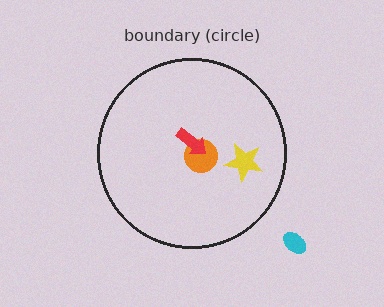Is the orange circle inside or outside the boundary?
Inside.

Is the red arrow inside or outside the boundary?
Inside.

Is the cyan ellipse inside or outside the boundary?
Outside.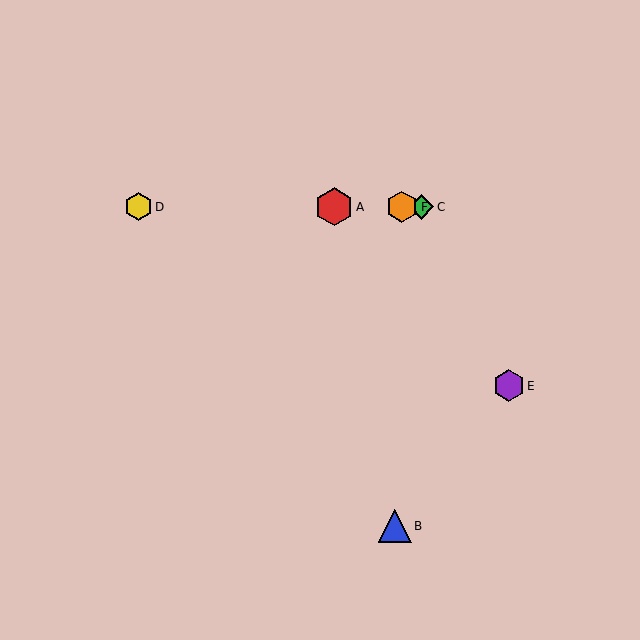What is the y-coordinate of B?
Object B is at y≈526.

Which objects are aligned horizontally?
Objects A, C, D, F are aligned horizontally.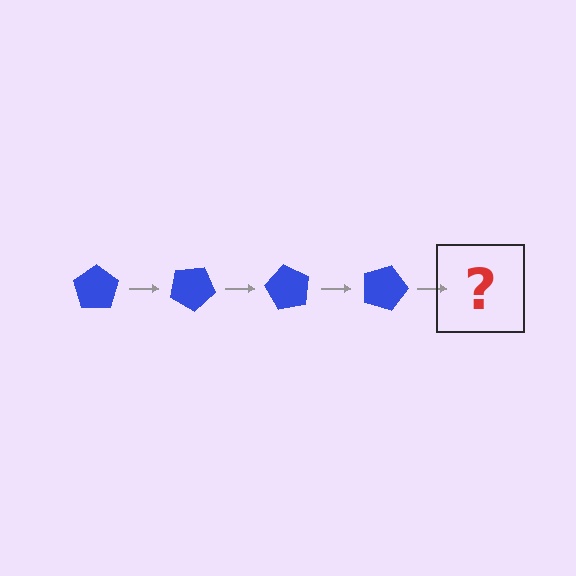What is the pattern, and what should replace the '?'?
The pattern is that the pentagon rotates 30 degrees each step. The '?' should be a blue pentagon rotated 120 degrees.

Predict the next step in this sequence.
The next step is a blue pentagon rotated 120 degrees.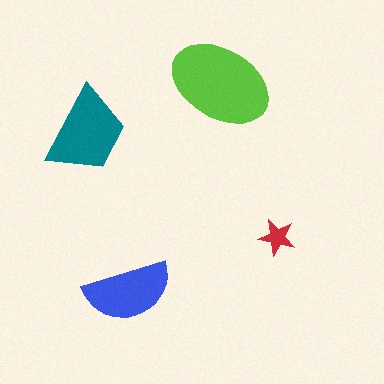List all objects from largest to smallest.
The lime ellipse, the teal trapezoid, the blue semicircle, the red star.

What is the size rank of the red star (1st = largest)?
4th.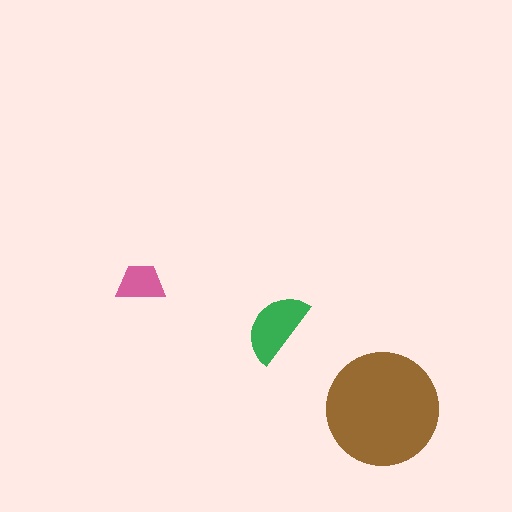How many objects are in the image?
There are 3 objects in the image.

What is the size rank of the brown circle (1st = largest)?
1st.